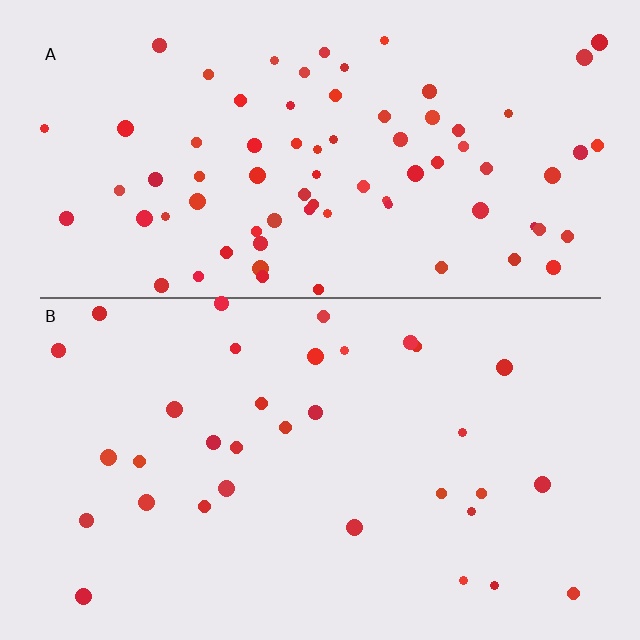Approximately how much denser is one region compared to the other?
Approximately 2.3× — region A over region B.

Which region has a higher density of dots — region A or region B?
A (the top).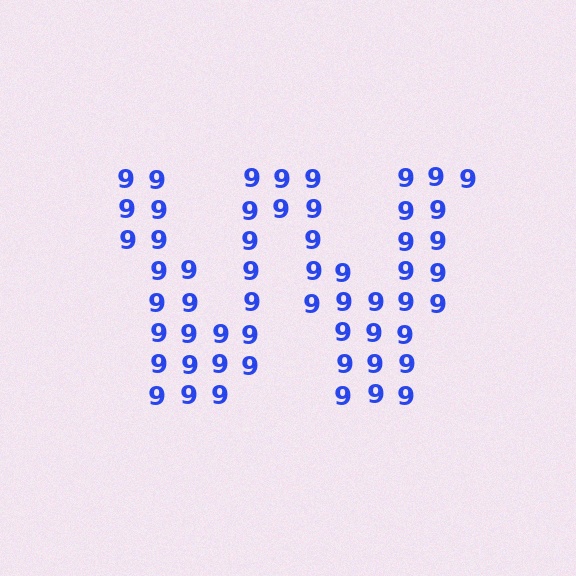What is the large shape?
The large shape is the letter W.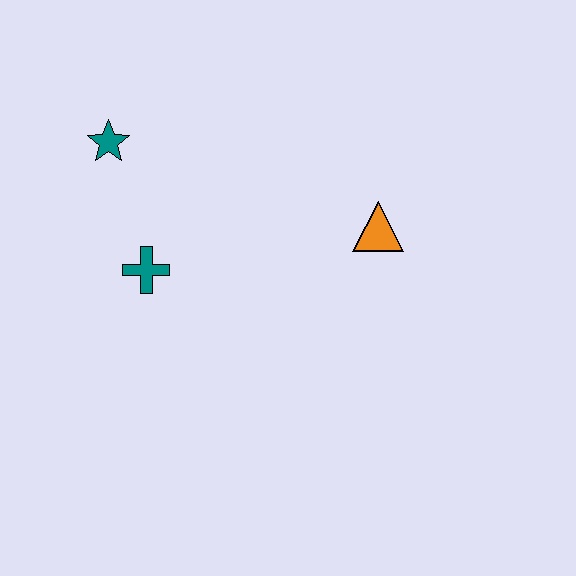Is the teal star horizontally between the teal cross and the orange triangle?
No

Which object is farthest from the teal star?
The orange triangle is farthest from the teal star.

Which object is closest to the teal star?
The teal cross is closest to the teal star.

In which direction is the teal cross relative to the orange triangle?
The teal cross is to the left of the orange triangle.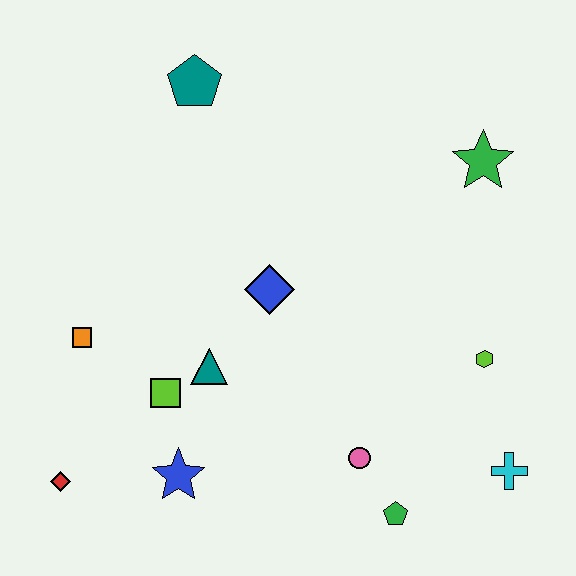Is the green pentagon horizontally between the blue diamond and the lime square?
No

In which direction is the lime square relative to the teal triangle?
The lime square is to the left of the teal triangle.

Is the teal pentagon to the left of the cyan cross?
Yes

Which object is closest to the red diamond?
The blue star is closest to the red diamond.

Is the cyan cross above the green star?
No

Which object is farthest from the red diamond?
The green star is farthest from the red diamond.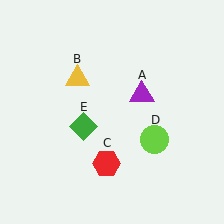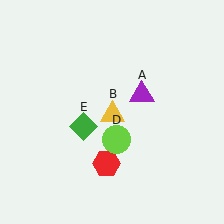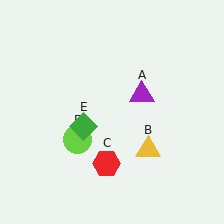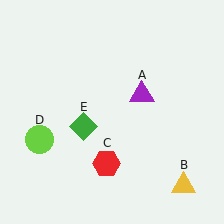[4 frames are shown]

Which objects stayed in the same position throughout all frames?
Purple triangle (object A) and red hexagon (object C) and green diamond (object E) remained stationary.